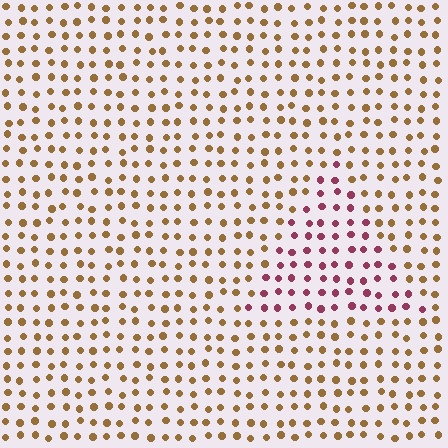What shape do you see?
I see a triangle.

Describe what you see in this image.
The image is filled with small brown elements in a uniform arrangement. A triangle-shaped region is visible where the elements are tinted to a slightly different hue, forming a subtle color boundary.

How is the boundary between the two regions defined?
The boundary is defined purely by a slight shift in hue (about 60 degrees). Spacing, size, and orientation are identical on both sides.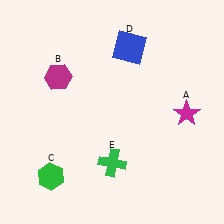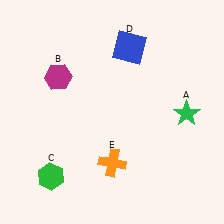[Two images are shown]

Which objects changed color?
A changed from magenta to green. E changed from green to orange.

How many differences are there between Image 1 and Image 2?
There are 2 differences between the two images.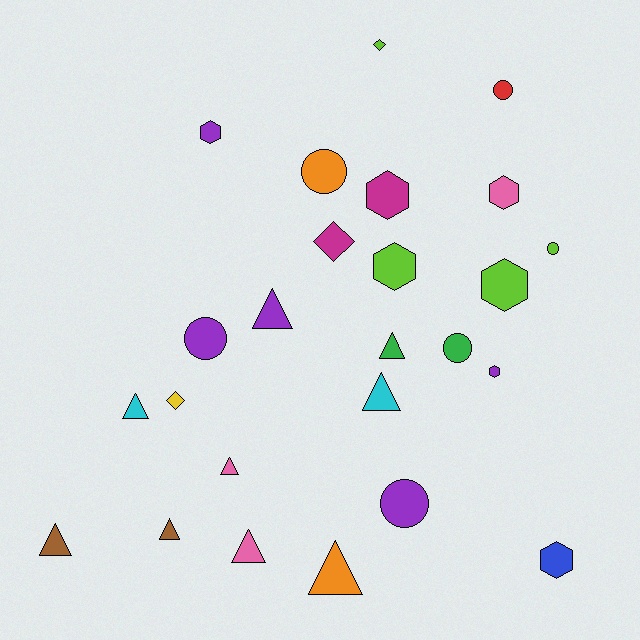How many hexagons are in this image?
There are 7 hexagons.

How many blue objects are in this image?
There is 1 blue object.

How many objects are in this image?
There are 25 objects.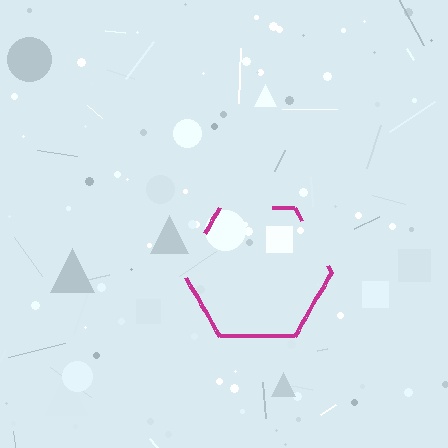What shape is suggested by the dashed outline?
The dashed outline suggests a hexagon.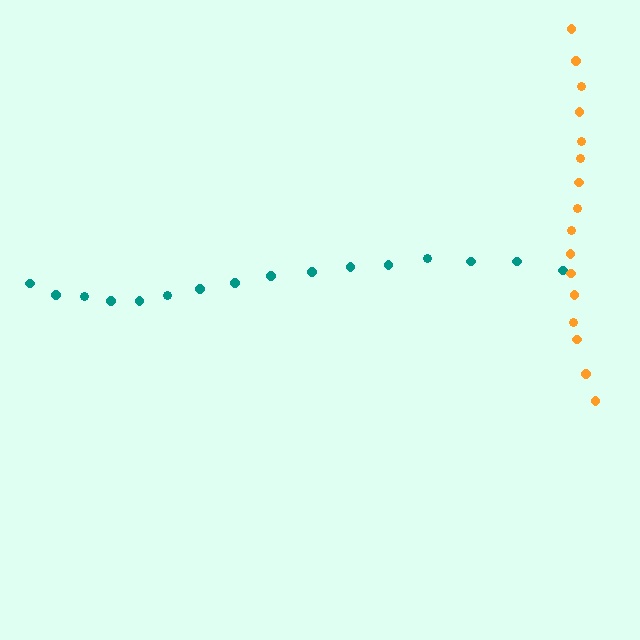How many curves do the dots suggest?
There are 2 distinct paths.